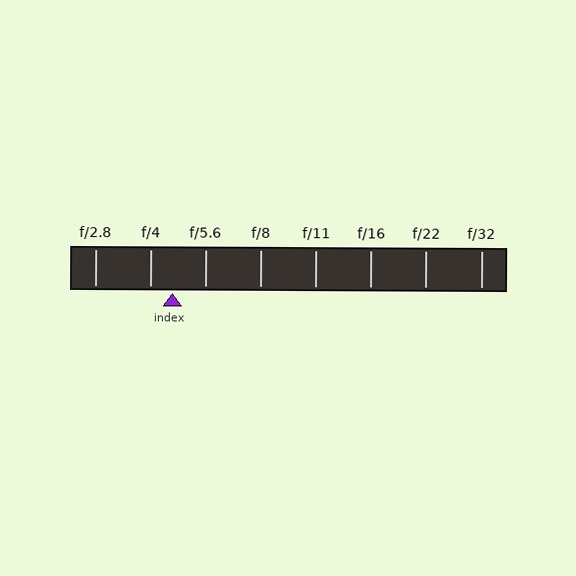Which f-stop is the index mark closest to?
The index mark is closest to f/4.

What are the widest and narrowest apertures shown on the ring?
The widest aperture shown is f/2.8 and the narrowest is f/32.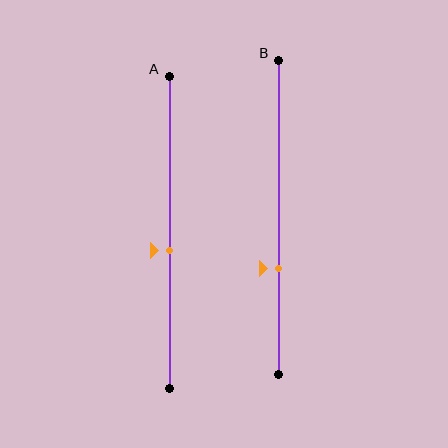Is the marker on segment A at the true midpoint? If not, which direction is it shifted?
No, the marker on segment A is shifted downward by about 6% of the segment length.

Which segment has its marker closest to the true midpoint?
Segment A has its marker closest to the true midpoint.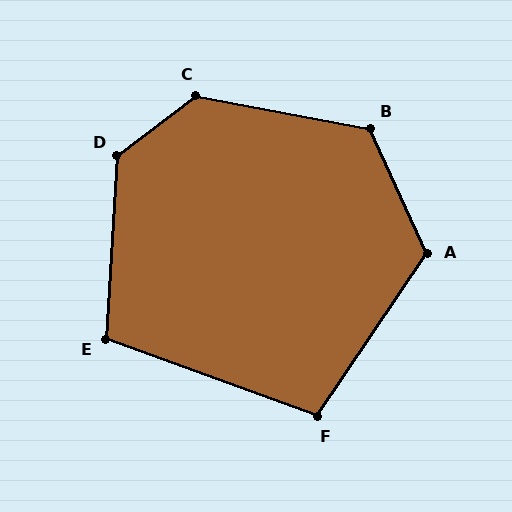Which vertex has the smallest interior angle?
F, at approximately 104 degrees.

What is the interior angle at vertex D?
Approximately 131 degrees (obtuse).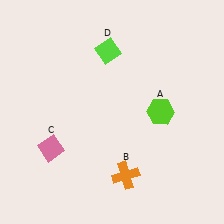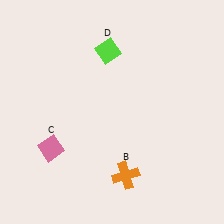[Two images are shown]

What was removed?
The lime hexagon (A) was removed in Image 2.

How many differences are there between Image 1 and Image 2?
There is 1 difference between the two images.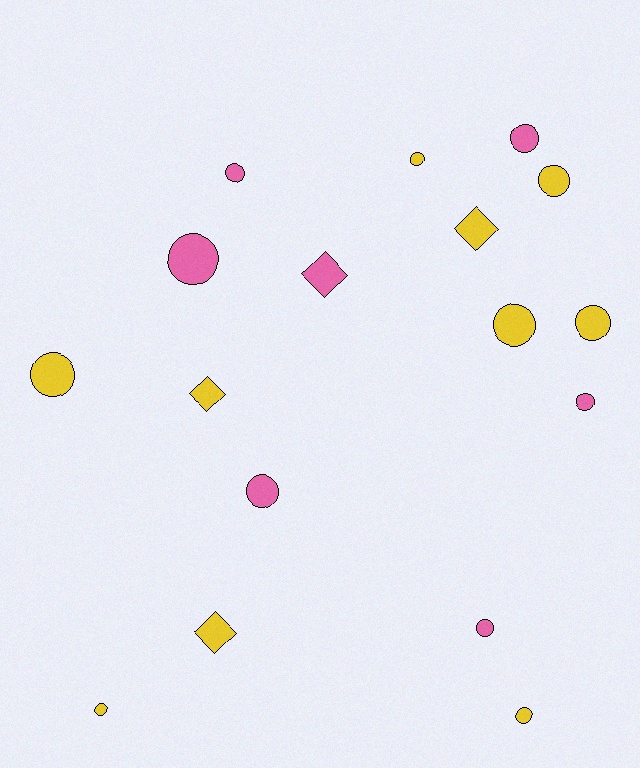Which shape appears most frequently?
Circle, with 13 objects.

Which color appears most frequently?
Yellow, with 10 objects.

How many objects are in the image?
There are 17 objects.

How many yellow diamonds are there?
There are 3 yellow diamonds.